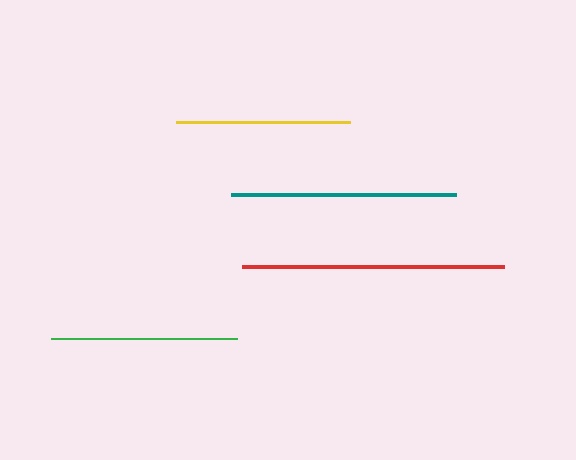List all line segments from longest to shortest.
From longest to shortest: red, teal, green, yellow.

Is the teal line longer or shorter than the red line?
The red line is longer than the teal line.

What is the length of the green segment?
The green segment is approximately 186 pixels long.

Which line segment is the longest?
The red line is the longest at approximately 262 pixels.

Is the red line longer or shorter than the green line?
The red line is longer than the green line.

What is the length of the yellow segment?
The yellow segment is approximately 174 pixels long.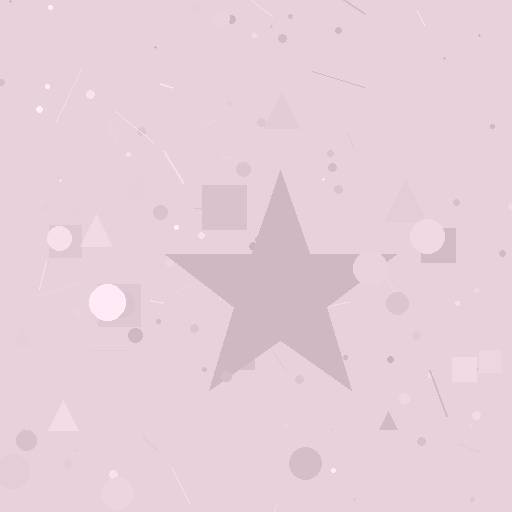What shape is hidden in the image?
A star is hidden in the image.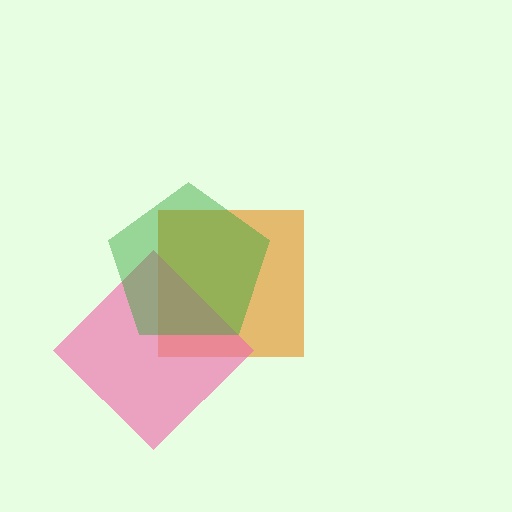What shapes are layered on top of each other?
The layered shapes are: an orange square, a pink diamond, a green pentagon.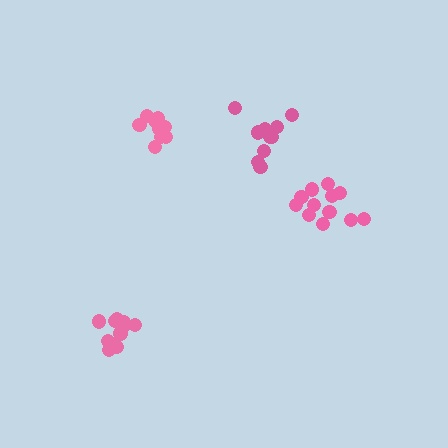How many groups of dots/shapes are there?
There are 4 groups.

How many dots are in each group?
Group 1: 9 dots, Group 2: 11 dots, Group 3: 11 dots, Group 4: 12 dots (43 total).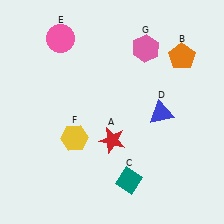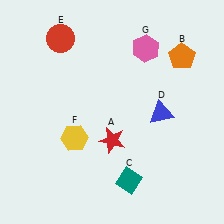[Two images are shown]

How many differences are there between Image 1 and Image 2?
There is 1 difference between the two images.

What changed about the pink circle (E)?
In Image 1, E is pink. In Image 2, it changed to red.